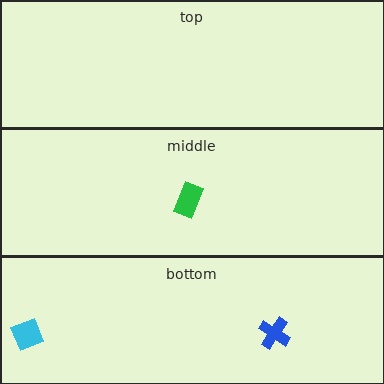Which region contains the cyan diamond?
The bottom region.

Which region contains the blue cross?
The bottom region.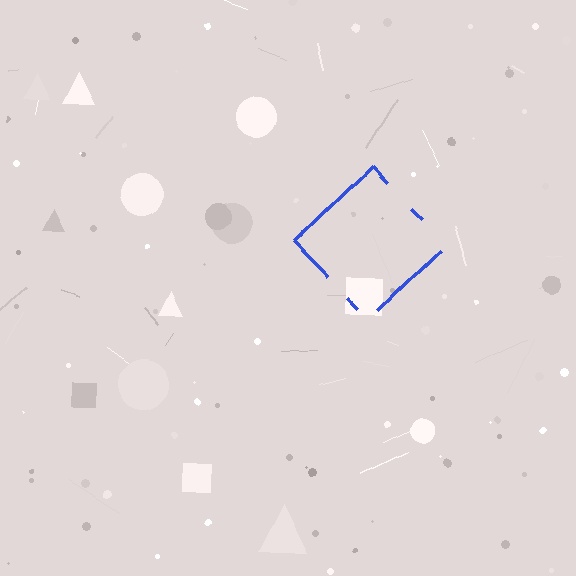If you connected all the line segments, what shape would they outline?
They would outline a diamond.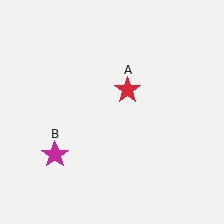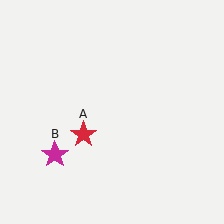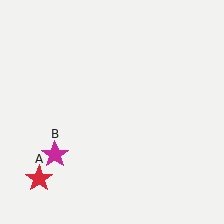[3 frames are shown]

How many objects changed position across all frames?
1 object changed position: red star (object A).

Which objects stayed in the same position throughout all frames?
Magenta star (object B) remained stationary.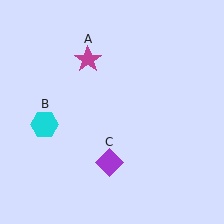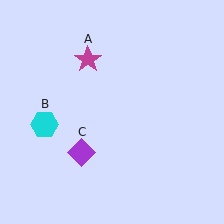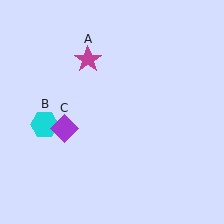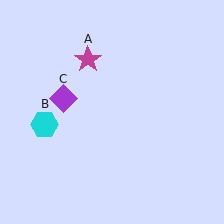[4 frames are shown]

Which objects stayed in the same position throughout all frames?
Magenta star (object A) and cyan hexagon (object B) remained stationary.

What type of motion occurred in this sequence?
The purple diamond (object C) rotated clockwise around the center of the scene.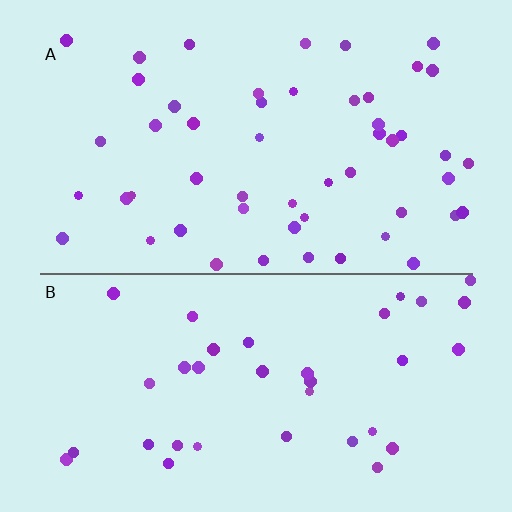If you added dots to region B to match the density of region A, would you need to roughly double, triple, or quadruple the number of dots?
Approximately double.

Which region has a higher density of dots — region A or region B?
A (the top).